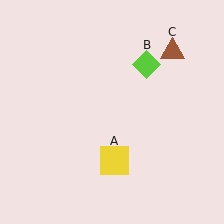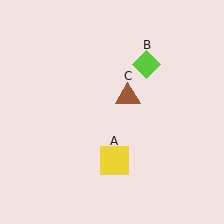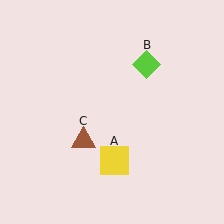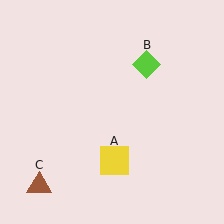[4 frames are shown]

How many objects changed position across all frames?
1 object changed position: brown triangle (object C).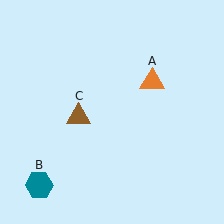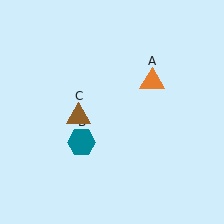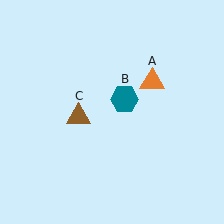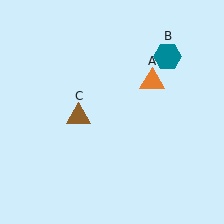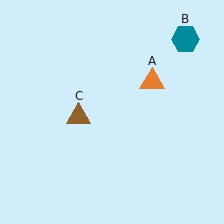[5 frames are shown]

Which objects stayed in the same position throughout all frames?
Orange triangle (object A) and brown triangle (object C) remained stationary.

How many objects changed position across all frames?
1 object changed position: teal hexagon (object B).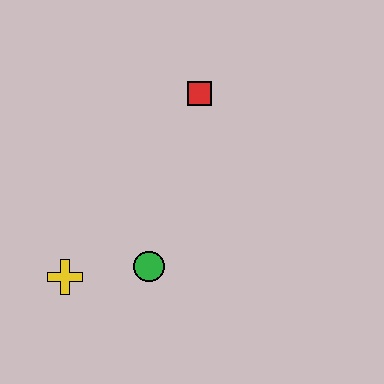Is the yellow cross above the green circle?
No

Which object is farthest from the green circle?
The red square is farthest from the green circle.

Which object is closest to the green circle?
The yellow cross is closest to the green circle.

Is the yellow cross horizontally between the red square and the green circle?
No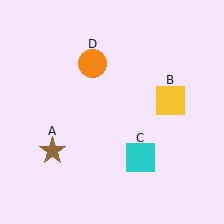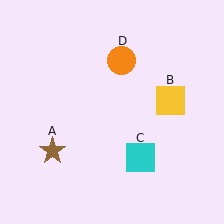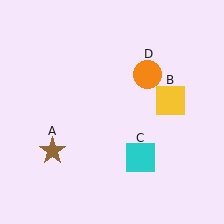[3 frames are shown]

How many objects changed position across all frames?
1 object changed position: orange circle (object D).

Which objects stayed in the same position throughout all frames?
Brown star (object A) and yellow square (object B) and cyan square (object C) remained stationary.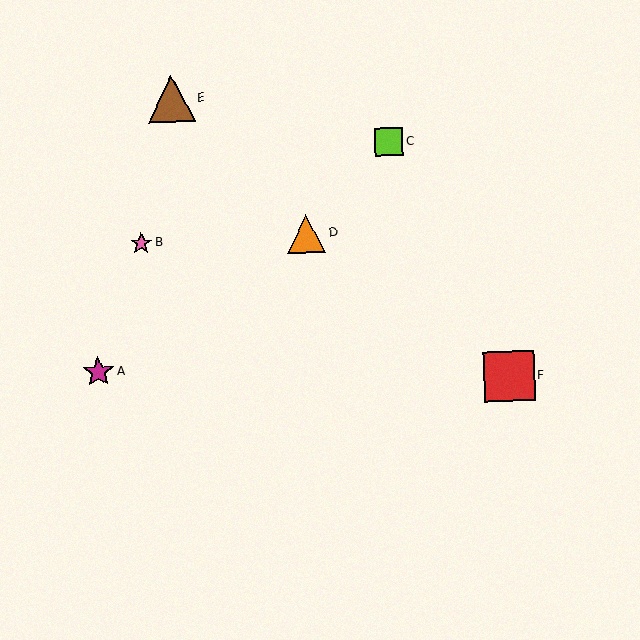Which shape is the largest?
The red square (labeled F) is the largest.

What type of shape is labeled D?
Shape D is an orange triangle.